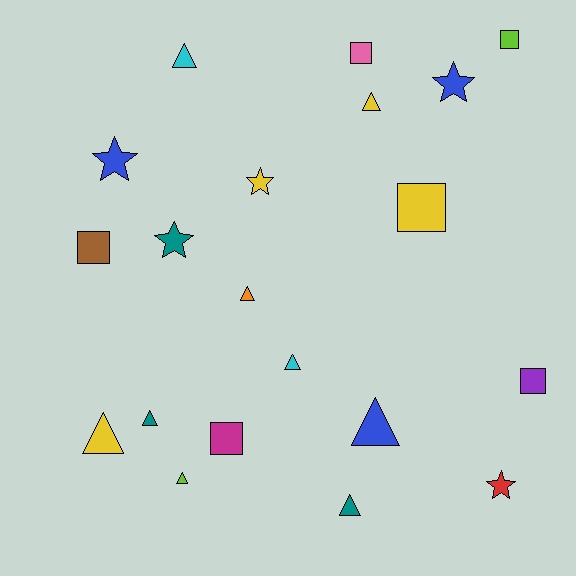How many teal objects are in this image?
There are 3 teal objects.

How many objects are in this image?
There are 20 objects.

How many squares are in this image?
There are 6 squares.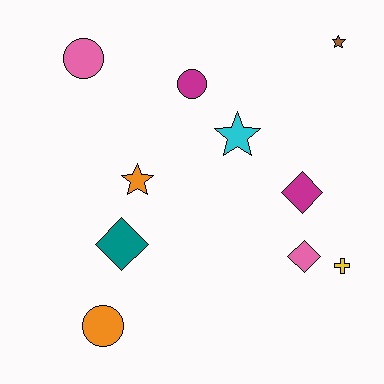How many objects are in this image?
There are 10 objects.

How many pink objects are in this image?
There are 2 pink objects.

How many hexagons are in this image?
There are no hexagons.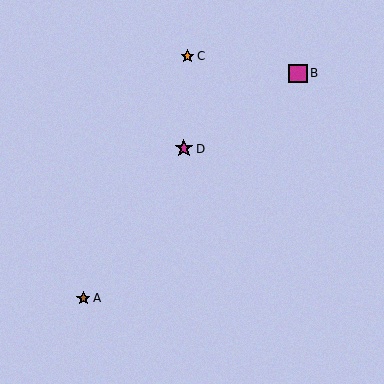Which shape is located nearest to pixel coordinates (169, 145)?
The magenta star (labeled D) at (184, 149) is nearest to that location.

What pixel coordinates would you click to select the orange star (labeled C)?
Click at (187, 56) to select the orange star C.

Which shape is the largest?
The magenta square (labeled B) is the largest.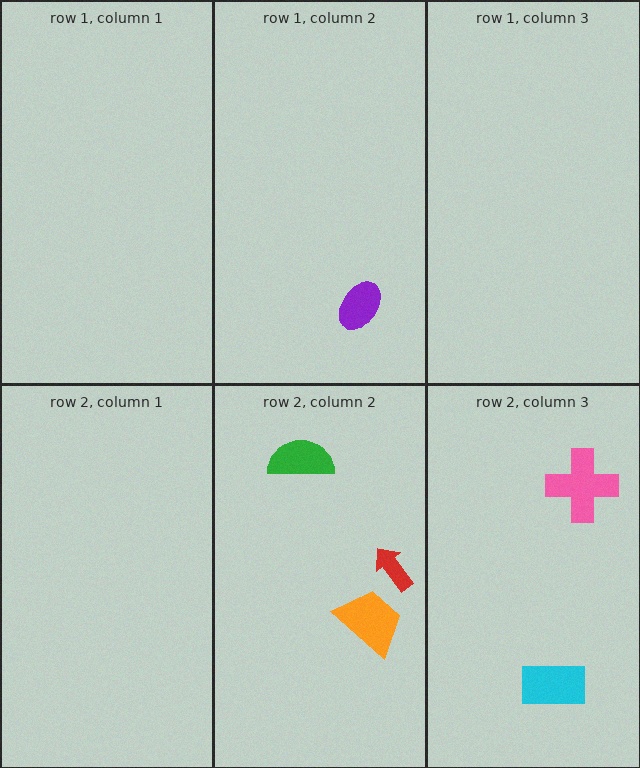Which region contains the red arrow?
The row 2, column 2 region.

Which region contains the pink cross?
The row 2, column 3 region.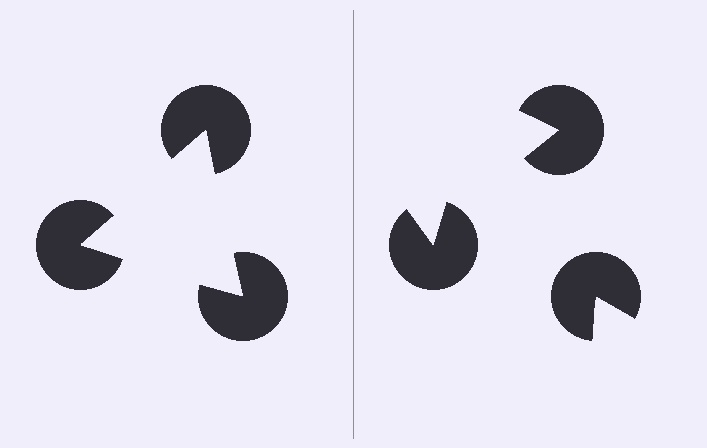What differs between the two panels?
The pac-man discs are positioned identically on both sides; only the wedge orientations differ. On the left they align to a triangle; on the right they are misaligned.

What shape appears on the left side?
An illusory triangle.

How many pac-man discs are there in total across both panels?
6 — 3 on each side.